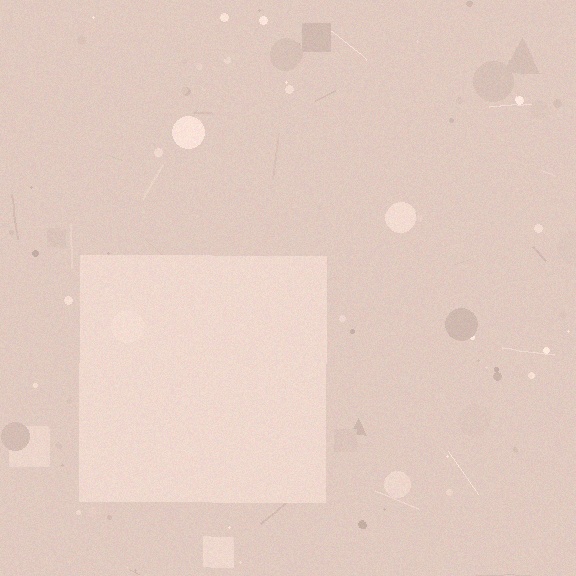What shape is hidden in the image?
A square is hidden in the image.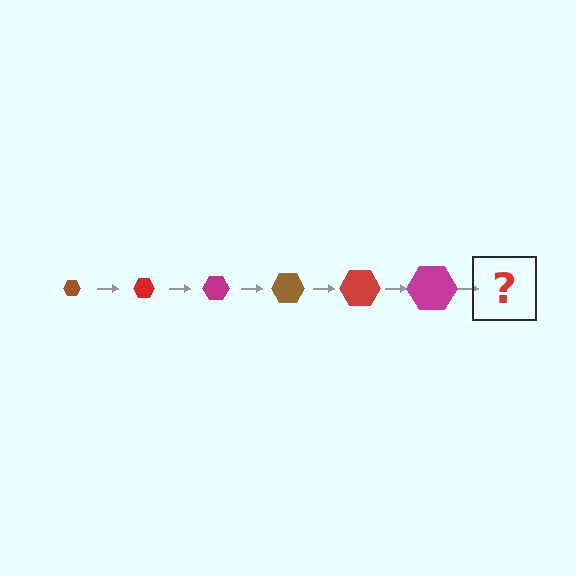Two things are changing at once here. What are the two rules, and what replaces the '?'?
The two rules are that the hexagon grows larger each step and the color cycles through brown, red, and magenta. The '?' should be a brown hexagon, larger than the previous one.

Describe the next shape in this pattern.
It should be a brown hexagon, larger than the previous one.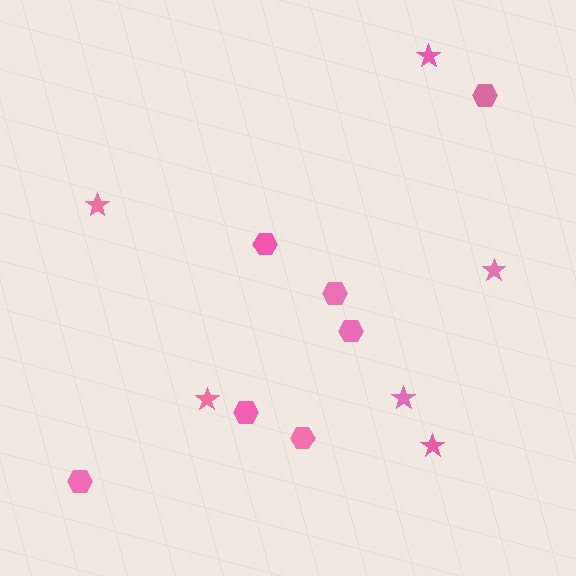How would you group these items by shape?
There are 2 groups: one group of hexagons (7) and one group of stars (6).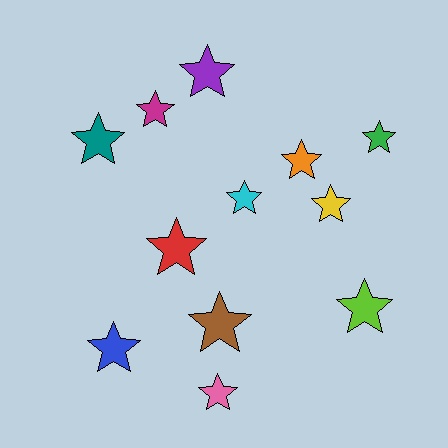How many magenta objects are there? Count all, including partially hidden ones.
There is 1 magenta object.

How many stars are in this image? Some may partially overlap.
There are 12 stars.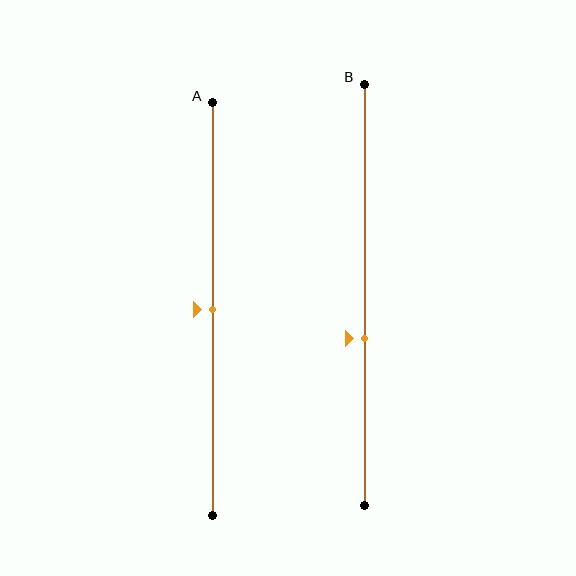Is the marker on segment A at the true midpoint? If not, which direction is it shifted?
Yes, the marker on segment A is at the true midpoint.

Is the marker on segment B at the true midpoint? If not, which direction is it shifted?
No, the marker on segment B is shifted downward by about 10% of the segment length.